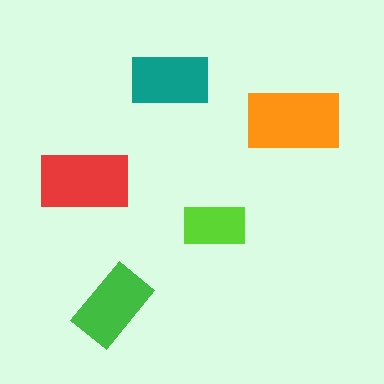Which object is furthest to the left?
The red rectangle is leftmost.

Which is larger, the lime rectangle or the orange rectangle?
The orange one.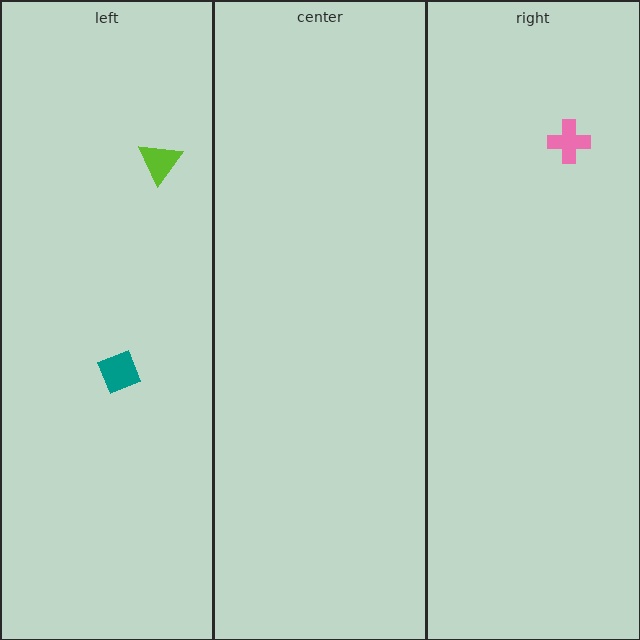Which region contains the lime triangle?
The left region.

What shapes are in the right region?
The pink cross.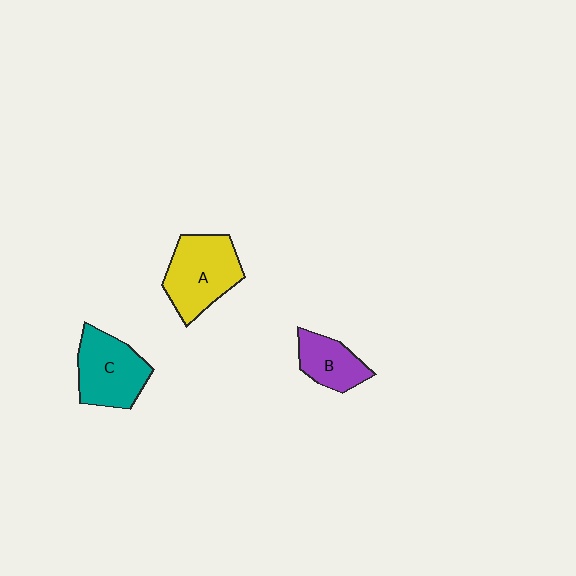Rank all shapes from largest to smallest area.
From largest to smallest: A (yellow), C (teal), B (purple).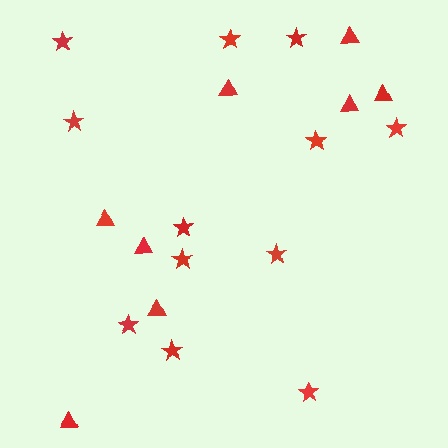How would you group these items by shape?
There are 2 groups: one group of stars (12) and one group of triangles (8).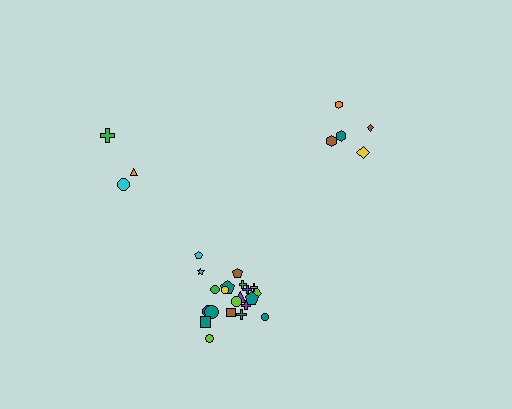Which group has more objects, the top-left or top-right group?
The top-right group.